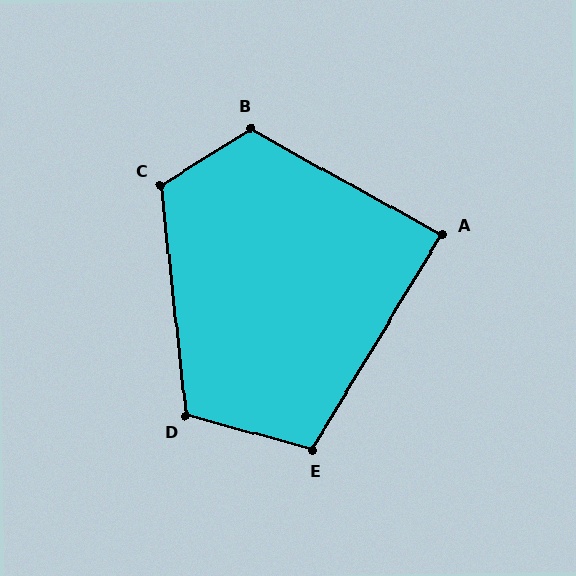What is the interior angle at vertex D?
Approximately 111 degrees (obtuse).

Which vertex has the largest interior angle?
B, at approximately 119 degrees.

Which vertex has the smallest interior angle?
A, at approximately 88 degrees.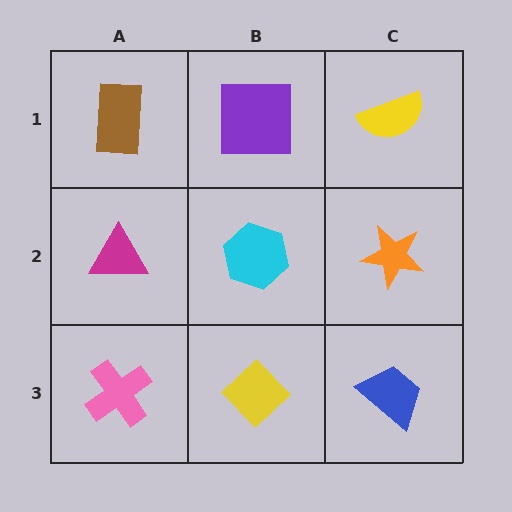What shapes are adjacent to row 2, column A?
A brown rectangle (row 1, column A), a pink cross (row 3, column A), a cyan hexagon (row 2, column B).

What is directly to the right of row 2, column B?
An orange star.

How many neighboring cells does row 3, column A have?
2.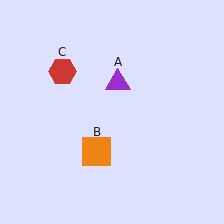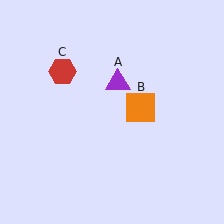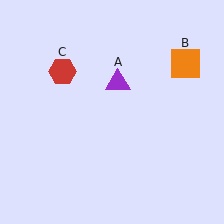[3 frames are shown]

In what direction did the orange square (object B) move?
The orange square (object B) moved up and to the right.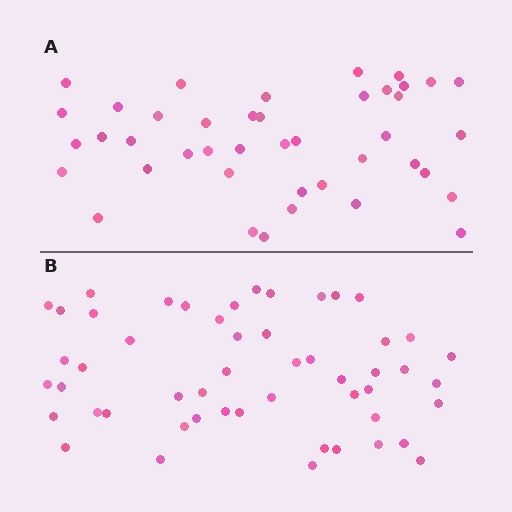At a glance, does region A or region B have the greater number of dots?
Region B (the bottom region) has more dots.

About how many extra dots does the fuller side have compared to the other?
Region B has roughly 10 or so more dots than region A.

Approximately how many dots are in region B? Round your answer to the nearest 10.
About 50 dots. (The exact count is 52, which rounds to 50.)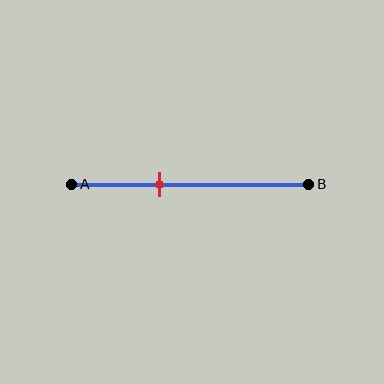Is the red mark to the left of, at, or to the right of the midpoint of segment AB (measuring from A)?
The red mark is to the left of the midpoint of segment AB.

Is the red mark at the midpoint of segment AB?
No, the mark is at about 35% from A, not at the 50% midpoint.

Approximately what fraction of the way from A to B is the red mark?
The red mark is approximately 35% of the way from A to B.